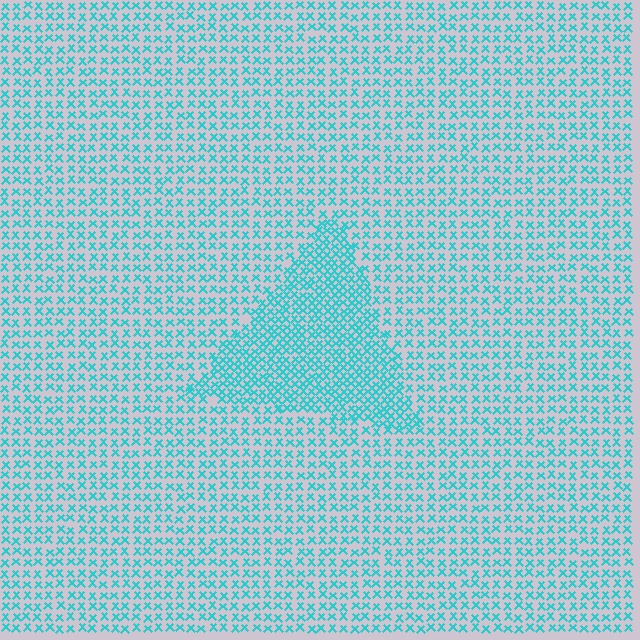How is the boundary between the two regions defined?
The boundary is defined by a change in element density (approximately 1.8x ratio). All elements are the same color, size, and shape.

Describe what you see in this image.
The image contains small cyan elements arranged at two different densities. A triangle-shaped region is visible where the elements are more densely packed than the surrounding area.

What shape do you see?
I see a triangle.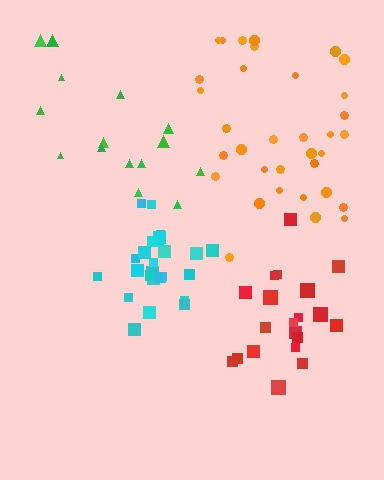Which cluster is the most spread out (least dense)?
Orange.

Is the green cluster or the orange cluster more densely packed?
Green.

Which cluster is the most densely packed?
Cyan.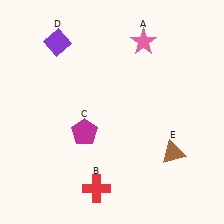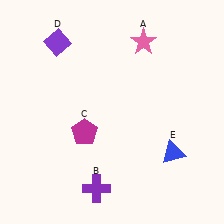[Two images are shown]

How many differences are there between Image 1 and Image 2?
There are 2 differences between the two images.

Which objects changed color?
B changed from red to purple. E changed from brown to blue.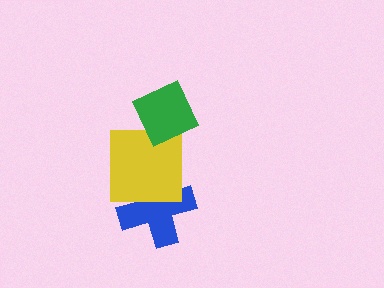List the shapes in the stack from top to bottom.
From top to bottom: the green diamond, the yellow square, the blue cross.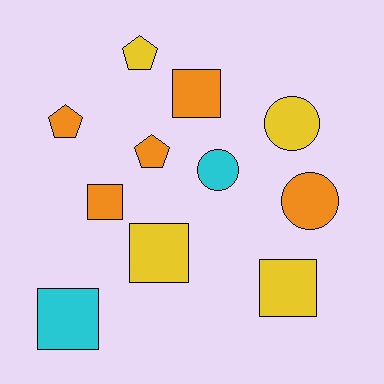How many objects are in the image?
There are 11 objects.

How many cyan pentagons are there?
There are no cyan pentagons.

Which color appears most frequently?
Orange, with 5 objects.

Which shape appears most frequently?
Square, with 5 objects.